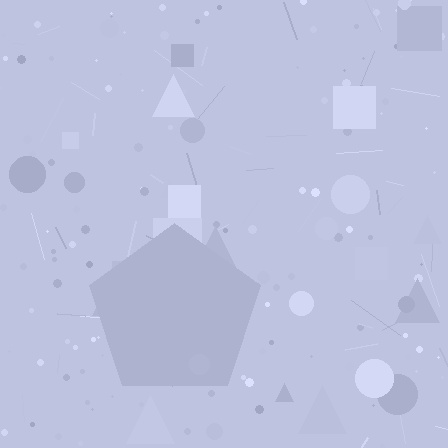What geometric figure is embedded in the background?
A pentagon is embedded in the background.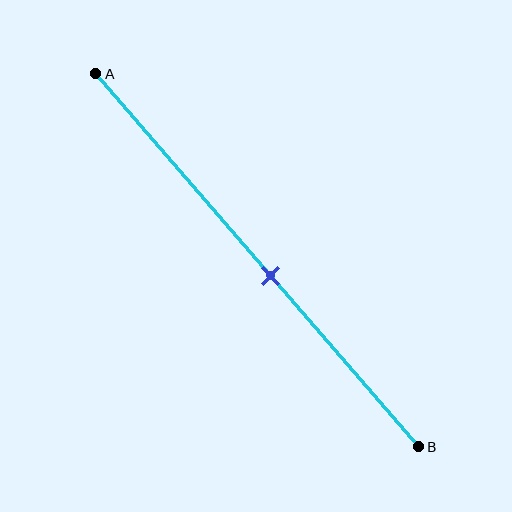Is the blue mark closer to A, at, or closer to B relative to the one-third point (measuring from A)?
The blue mark is closer to point B than the one-third point of segment AB.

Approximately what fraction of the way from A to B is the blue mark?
The blue mark is approximately 55% of the way from A to B.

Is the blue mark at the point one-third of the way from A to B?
No, the mark is at about 55% from A, not at the 33% one-third point.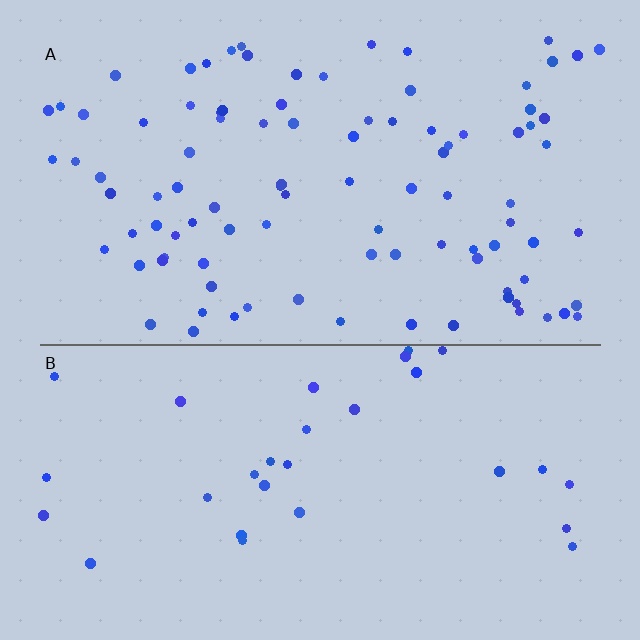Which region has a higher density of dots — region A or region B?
A (the top).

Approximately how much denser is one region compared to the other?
Approximately 3.2× — region A over region B.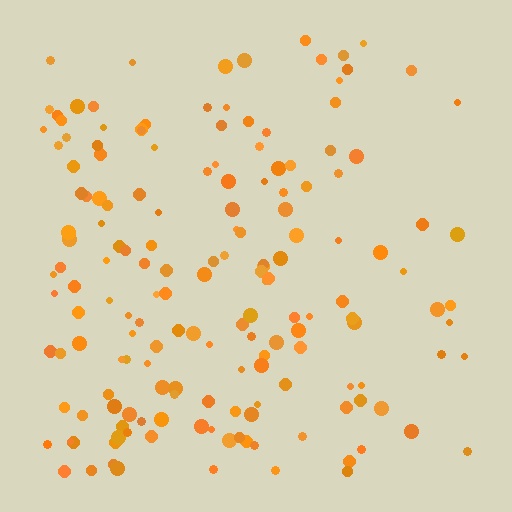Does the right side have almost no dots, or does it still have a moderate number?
Still a moderate number, just noticeably fewer than the left.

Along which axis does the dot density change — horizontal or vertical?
Horizontal.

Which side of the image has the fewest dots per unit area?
The right.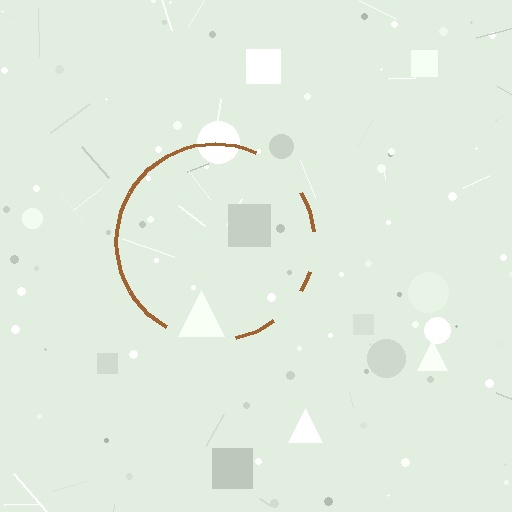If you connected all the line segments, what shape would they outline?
They would outline a circle.